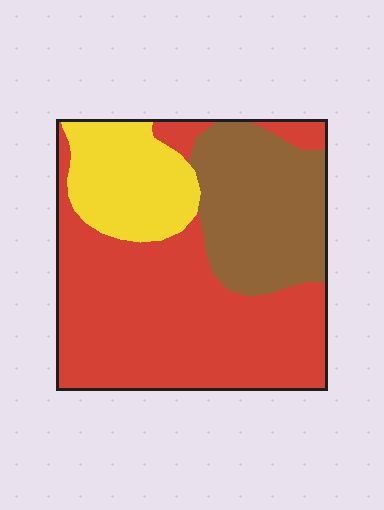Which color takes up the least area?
Yellow, at roughly 20%.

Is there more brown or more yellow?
Brown.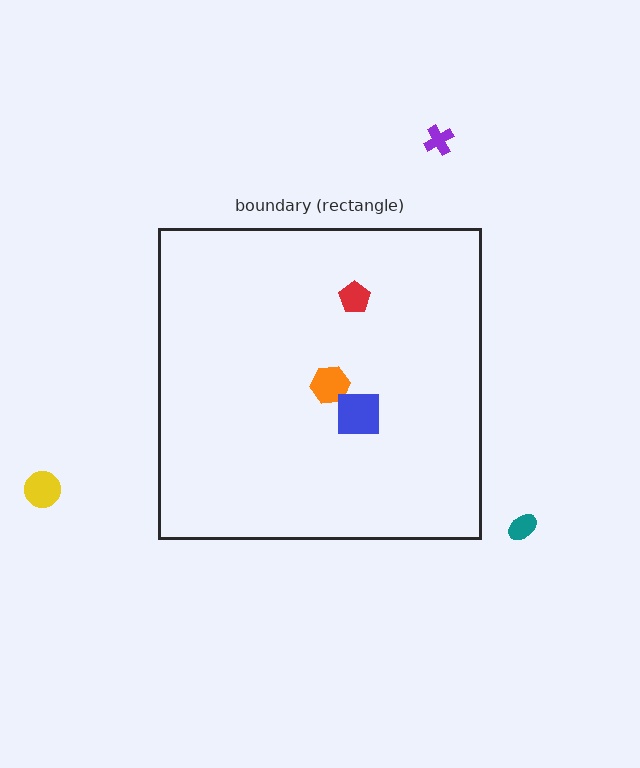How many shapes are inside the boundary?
3 inside, 3 outside.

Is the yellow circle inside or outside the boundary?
Outside.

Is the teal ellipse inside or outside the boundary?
Outside.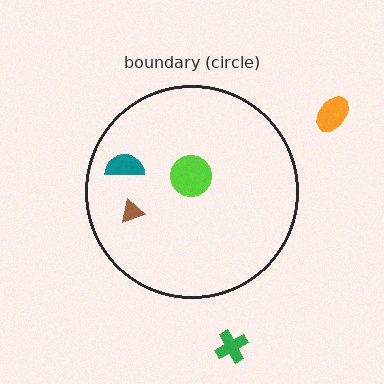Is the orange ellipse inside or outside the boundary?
Outside.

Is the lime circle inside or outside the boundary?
Inside.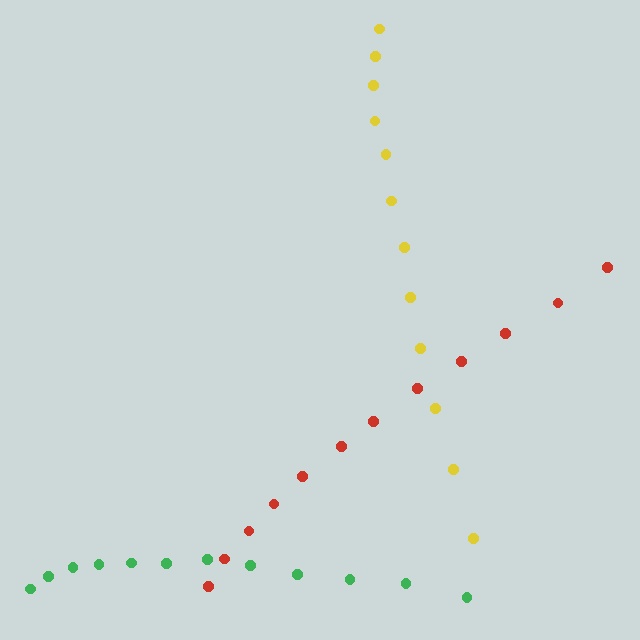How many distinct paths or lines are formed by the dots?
There are 3 distinct paths.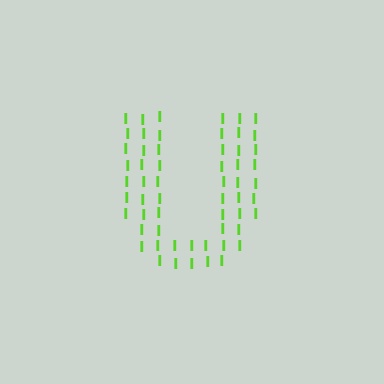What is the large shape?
The large shape is the letter U.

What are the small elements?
The small elements are letter I's.